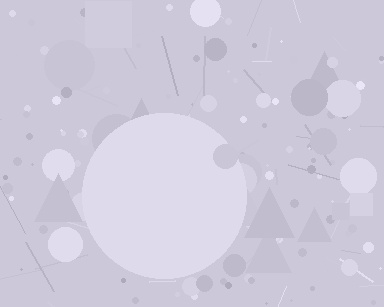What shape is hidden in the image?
A circle is hidden in the image.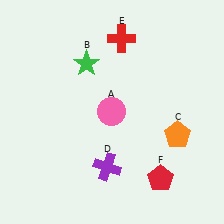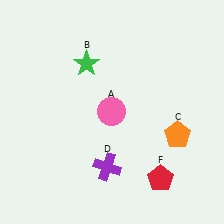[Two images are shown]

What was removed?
The red cross (E) was removed in Image 2.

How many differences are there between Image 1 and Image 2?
There is 1 difference between the two images.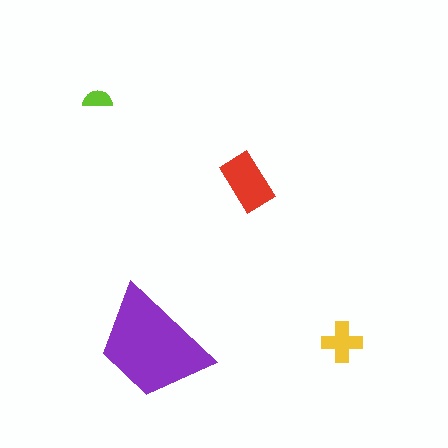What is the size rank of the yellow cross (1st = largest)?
3rd.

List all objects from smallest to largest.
The lime semicircle, the yellow cross, the red rectangle, the purple trapezoid.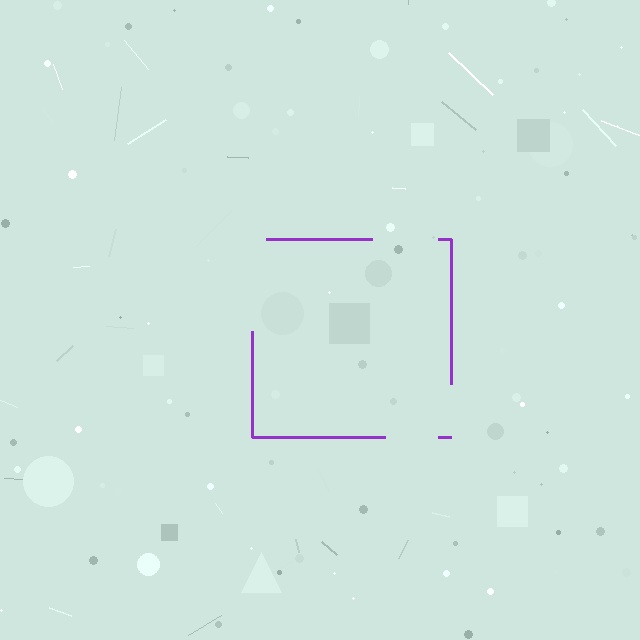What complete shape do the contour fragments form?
The contour fragments form a square.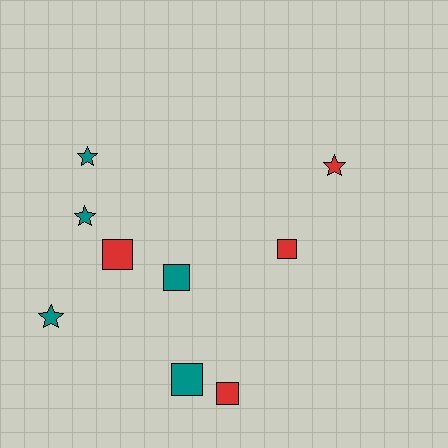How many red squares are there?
There are 3 red squares.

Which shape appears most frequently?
Square, with 5 objects.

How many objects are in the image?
There are 9 objects.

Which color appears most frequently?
Teal, with 5 objects.